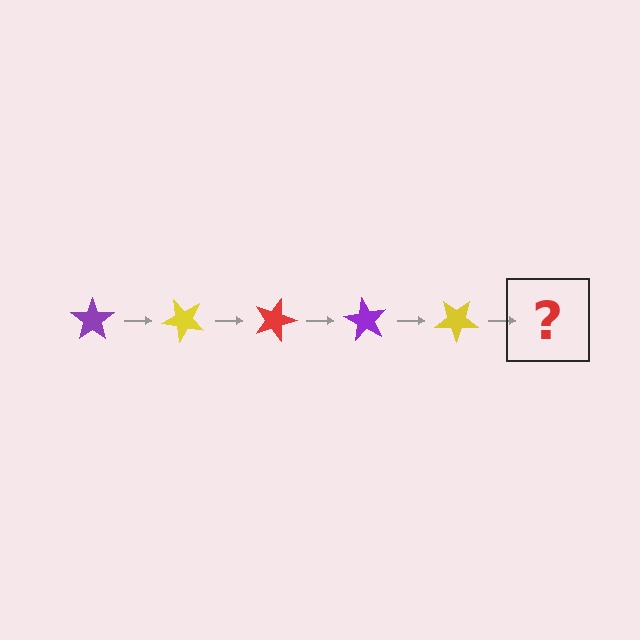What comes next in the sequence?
The next element should be a red star, rotated 225 degrees from the start.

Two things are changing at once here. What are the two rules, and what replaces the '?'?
The two rules are that it rotates 45 degrees each step and the color cycles through purple, yellow, and red. The '?' should be a red star, rotated 225 degrees from the start.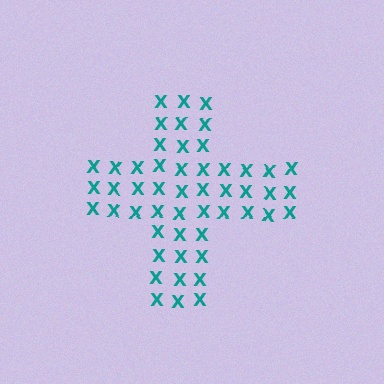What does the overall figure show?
The overall figure shows a cross.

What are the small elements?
The small elements are letter X's.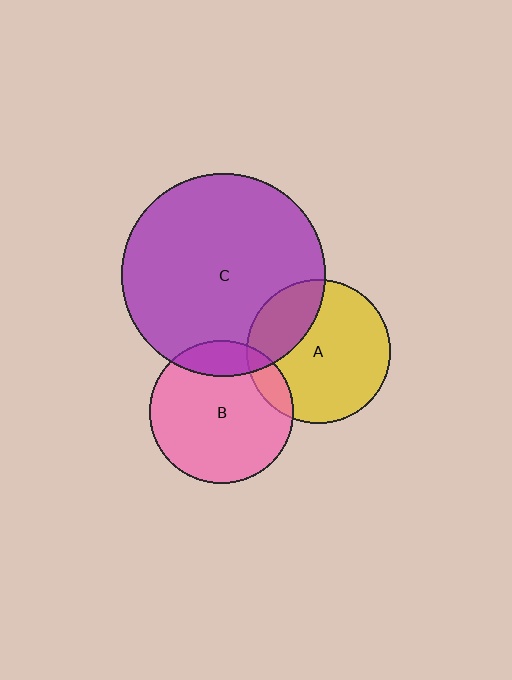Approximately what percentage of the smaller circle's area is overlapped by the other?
Approximately 25%.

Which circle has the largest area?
Circle C (purple).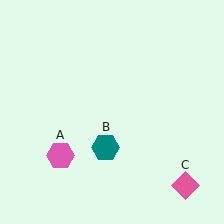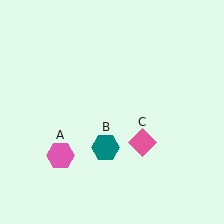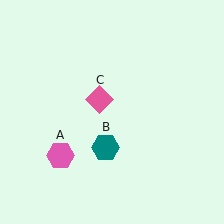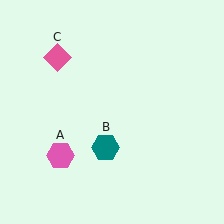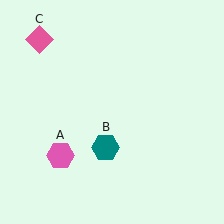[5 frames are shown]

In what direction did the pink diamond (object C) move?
The pink diamond (object C) moved up and to the left.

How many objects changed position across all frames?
1 object changed position: pink diamond (object C).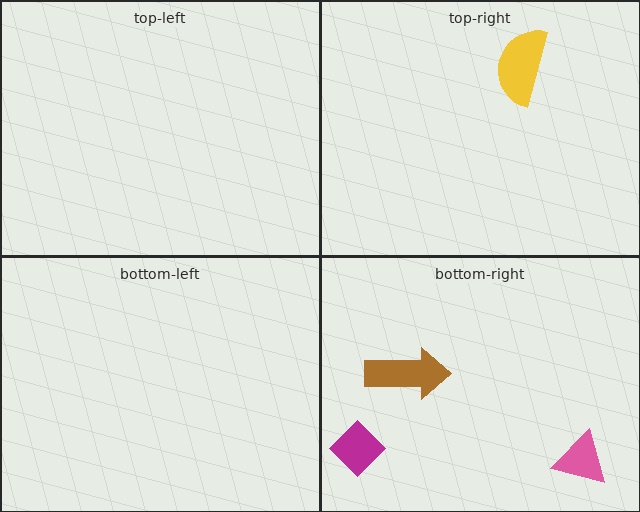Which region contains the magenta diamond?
The bottom-right region.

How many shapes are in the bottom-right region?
3.